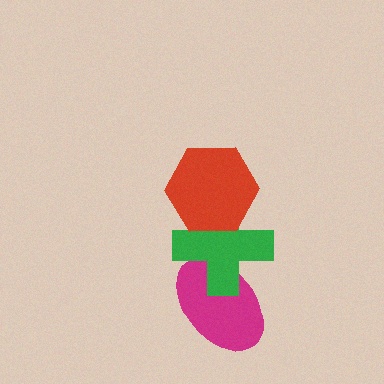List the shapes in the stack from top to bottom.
From top to bottom: the red hexagon, the green cross, the magenta ellipse.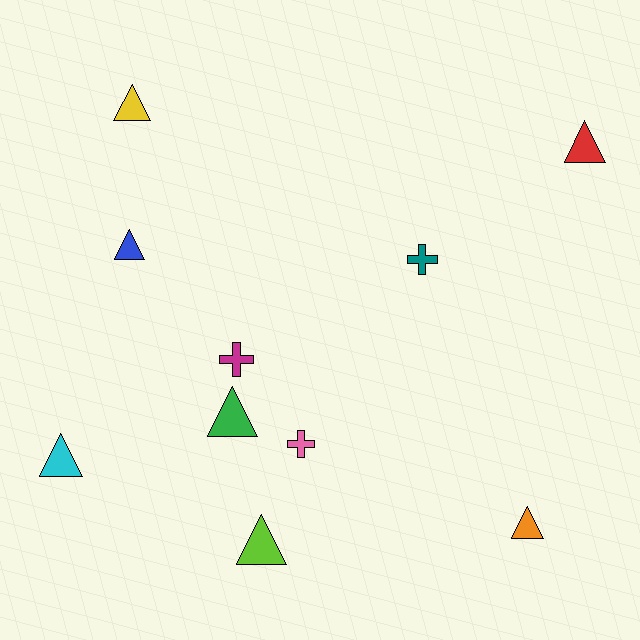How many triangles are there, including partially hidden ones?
There are 7 triangles.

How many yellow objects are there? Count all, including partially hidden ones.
There is 1 yellow object.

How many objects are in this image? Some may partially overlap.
There are 10 objects.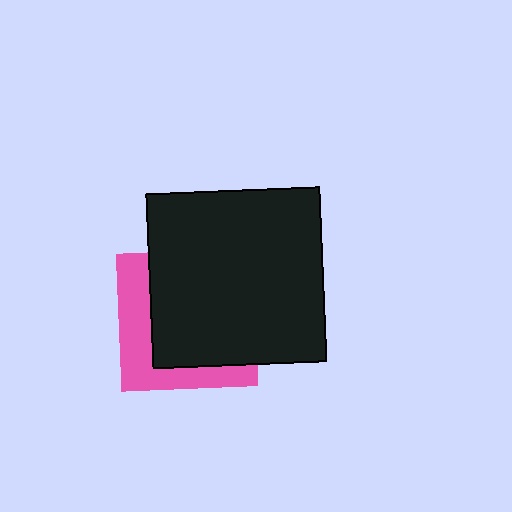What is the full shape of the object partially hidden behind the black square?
The partially hidden object is a pink square.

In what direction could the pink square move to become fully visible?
The pink square could move toward the lower-left. That would shift it out from behind the black square entirely.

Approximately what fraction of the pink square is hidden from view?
Roughly 66% of the pink square is hidden behind the black square.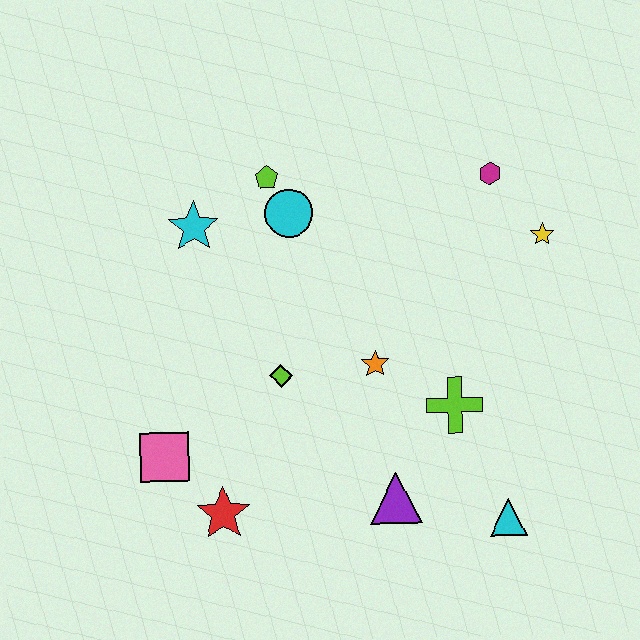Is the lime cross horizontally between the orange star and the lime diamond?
No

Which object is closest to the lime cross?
The orange star is closest to the lime cross.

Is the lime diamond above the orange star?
No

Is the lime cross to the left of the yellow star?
Yes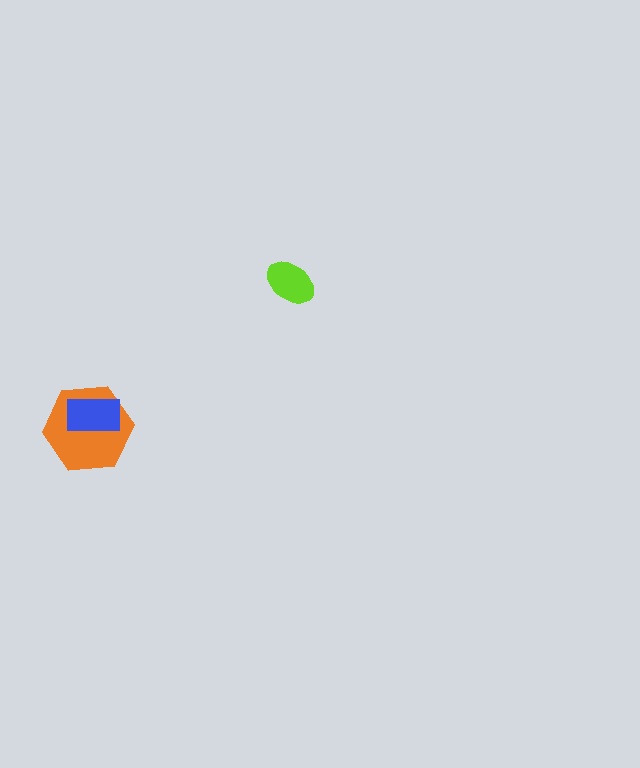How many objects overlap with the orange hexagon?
1 object overlaps with the orange hexagon.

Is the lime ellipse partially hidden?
No, no other shape covers it.